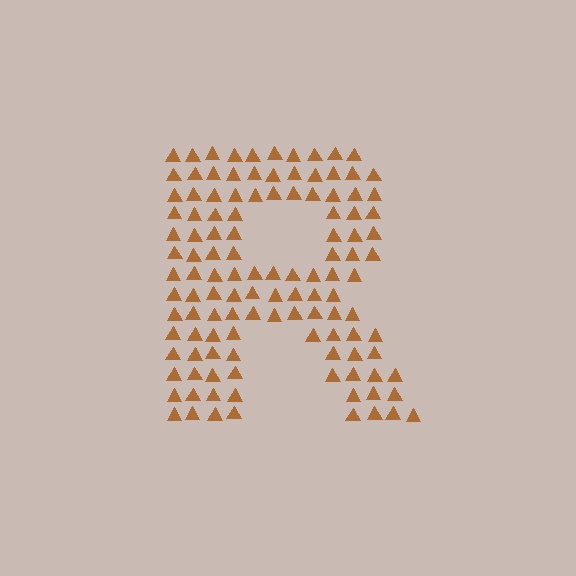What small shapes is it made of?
It is made of small triangles.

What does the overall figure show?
The overall figure shows the letter R.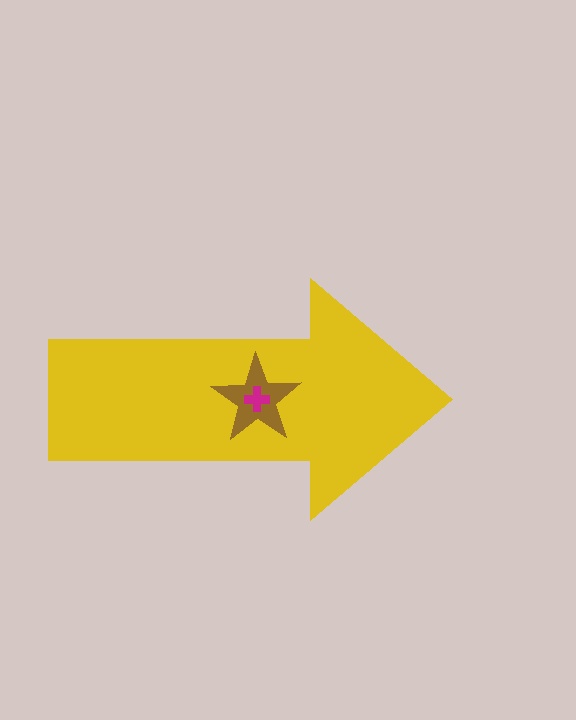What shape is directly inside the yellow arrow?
The brown star.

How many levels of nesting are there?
3.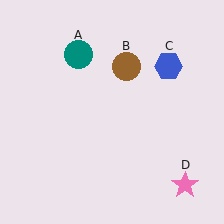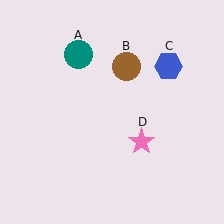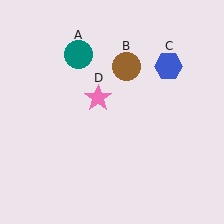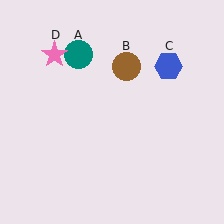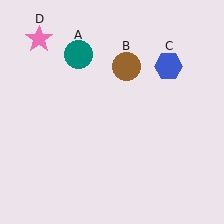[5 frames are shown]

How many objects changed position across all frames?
1 object changed position: pink star (object D).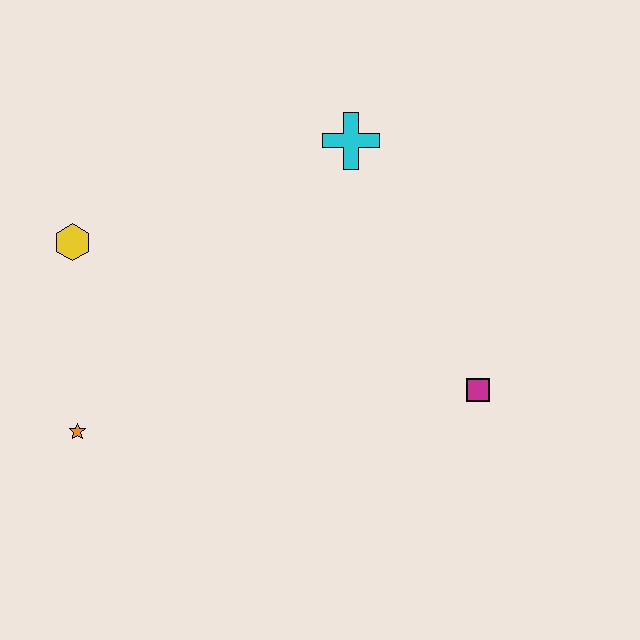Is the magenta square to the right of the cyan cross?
Yes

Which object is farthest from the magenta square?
The yellow hexagon is farthest from the magenta square.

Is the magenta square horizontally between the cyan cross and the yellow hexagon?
No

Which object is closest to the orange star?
The yellow hexagon is closest to the orange star.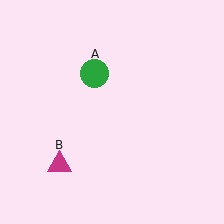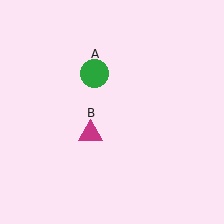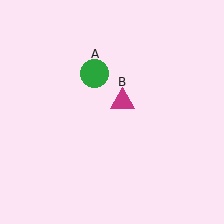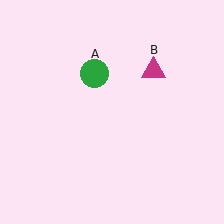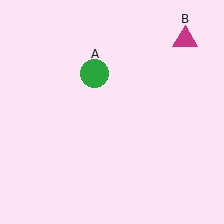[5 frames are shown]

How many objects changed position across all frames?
1 object changed position: magenta triangle (object B).